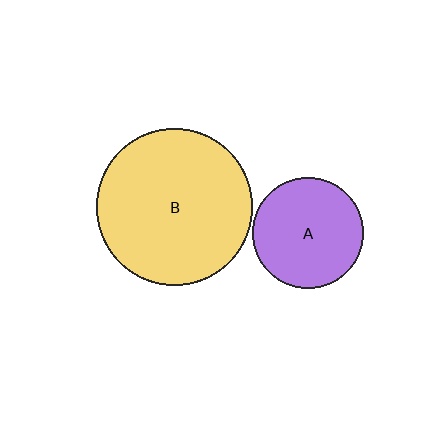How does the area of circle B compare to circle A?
Approximately 2.0 times.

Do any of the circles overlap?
No, none of the circles overlap.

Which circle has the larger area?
Circle B (yellow).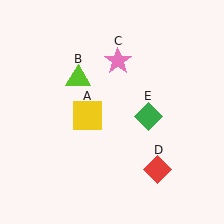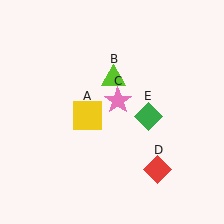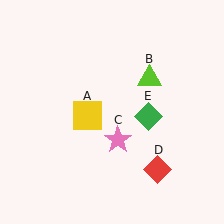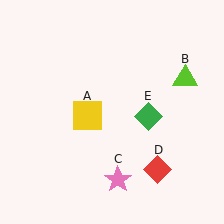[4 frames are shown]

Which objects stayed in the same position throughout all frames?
Yellow square (object A) and red diamond (object D) and green diamond (object E) remained stationary.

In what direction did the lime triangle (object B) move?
The lime triangle (object B) moved right.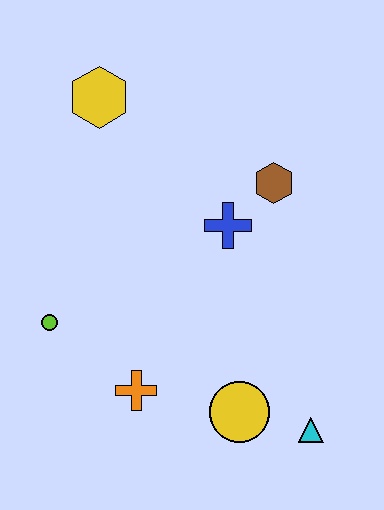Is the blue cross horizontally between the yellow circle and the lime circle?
Yes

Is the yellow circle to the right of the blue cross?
Yes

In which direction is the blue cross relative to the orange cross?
The blue cross is above the orange cross.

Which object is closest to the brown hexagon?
The blue cross is closest to the brown hexagon.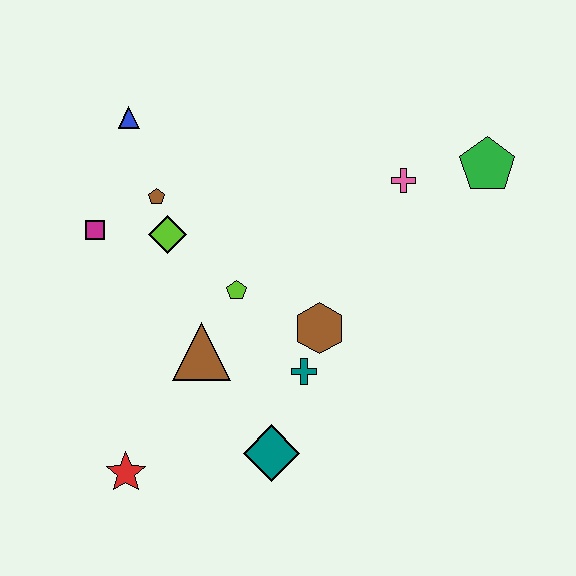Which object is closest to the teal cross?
The brown hexagon is closest to the teal cross.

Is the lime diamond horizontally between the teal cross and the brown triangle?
No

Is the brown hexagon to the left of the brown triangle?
No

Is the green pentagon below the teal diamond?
No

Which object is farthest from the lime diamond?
The green pentagon is farthest from the lime diamond.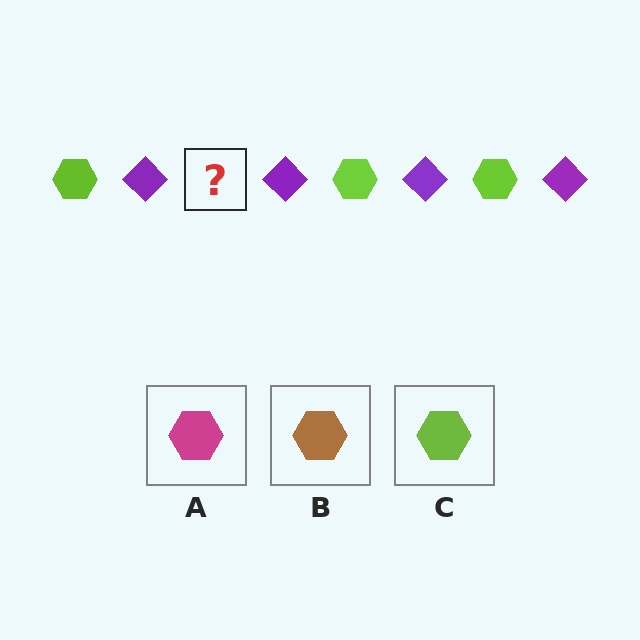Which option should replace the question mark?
Option C.